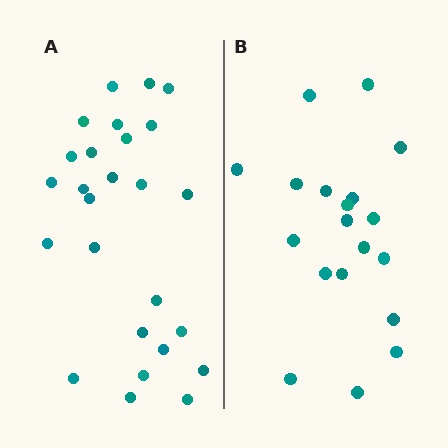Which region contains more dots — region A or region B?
Region A (the left region) has more dots.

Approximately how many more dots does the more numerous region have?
Region A has roughly 8 or so more dots than region B.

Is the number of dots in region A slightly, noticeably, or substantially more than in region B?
Region A has noticeably more, but not dramatically so. The ratio is roughly 1.4 to 1.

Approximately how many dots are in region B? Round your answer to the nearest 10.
About 20 dots. (The exact count is 19, which rounds to 20.)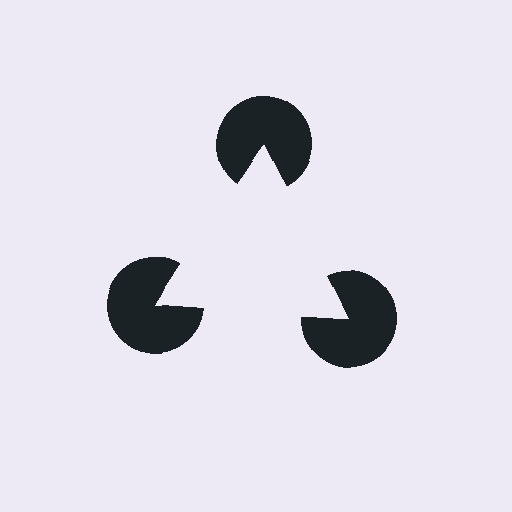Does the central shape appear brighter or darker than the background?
It typically appears slightly brighter than the background, even though no actual brightness change is drawn.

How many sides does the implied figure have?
3 sides.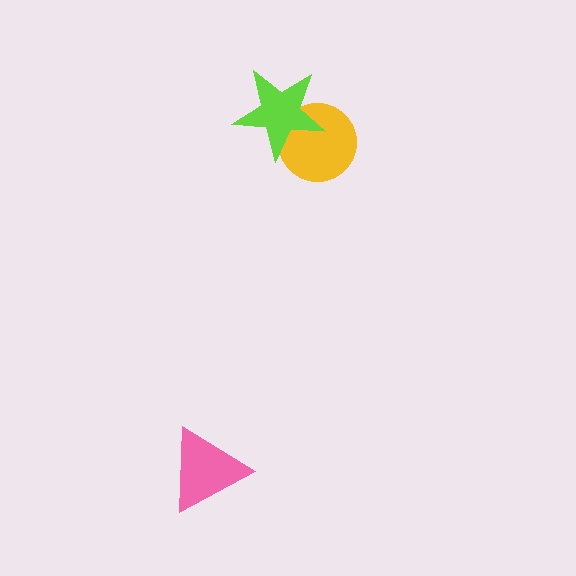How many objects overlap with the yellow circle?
1 object overlaps with the yellow circle.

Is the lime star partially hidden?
No, no other shape covers it.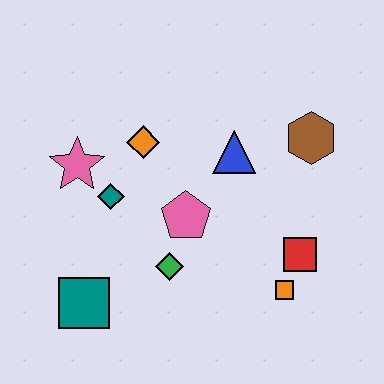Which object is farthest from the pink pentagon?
The brown hexagon is farthest from the pink pentagon.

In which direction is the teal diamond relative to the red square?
The teal diamond is to the left of the red square.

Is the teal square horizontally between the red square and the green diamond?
No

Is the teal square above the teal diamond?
No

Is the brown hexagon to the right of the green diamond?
Yes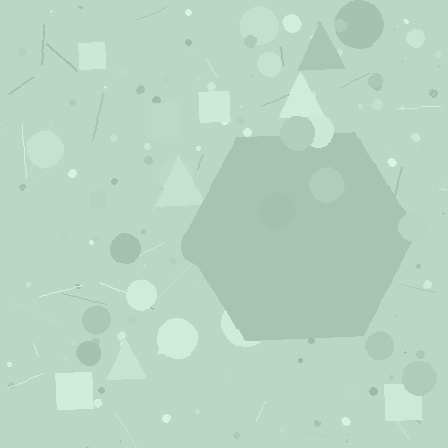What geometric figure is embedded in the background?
A hexagon is embedded in the background.